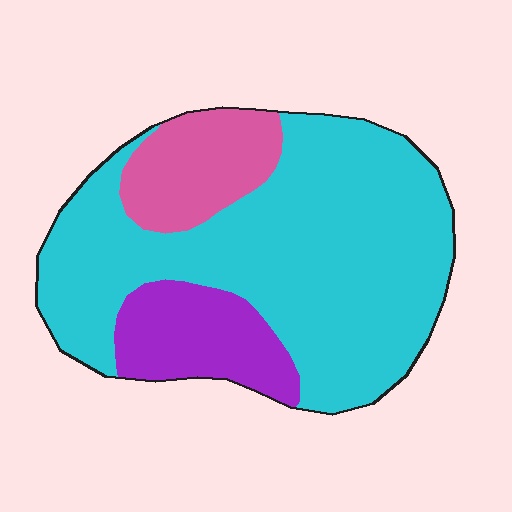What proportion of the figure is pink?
Pink covers 15% of the figure.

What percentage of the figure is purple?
Purple covers about 15% of the figure.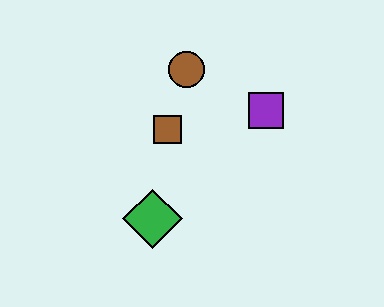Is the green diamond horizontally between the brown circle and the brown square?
No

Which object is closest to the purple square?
The brown circle is closest to the purple square.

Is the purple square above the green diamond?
Yes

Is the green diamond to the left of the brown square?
Yes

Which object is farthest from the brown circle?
The green diamond is farthest from the brown circle.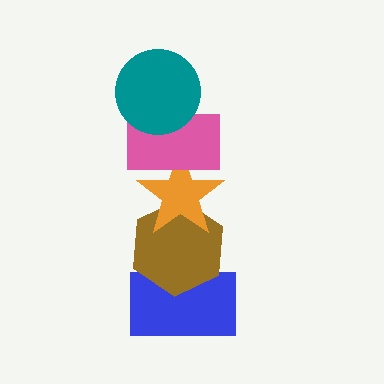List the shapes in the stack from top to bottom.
From top to bottom: the teal circle, the pink rectangle, the orange star, the brown hexagon, the blue rectangle.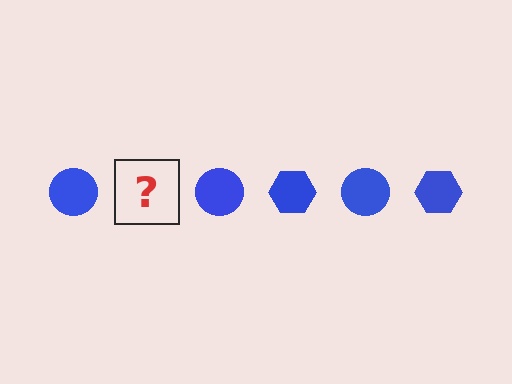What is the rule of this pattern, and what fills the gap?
The rule is that the pattern cycles through circle, hexagon shapes in blue. The gap should be filled with a blue hexagon.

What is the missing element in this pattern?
The missing element is a blue hexagon.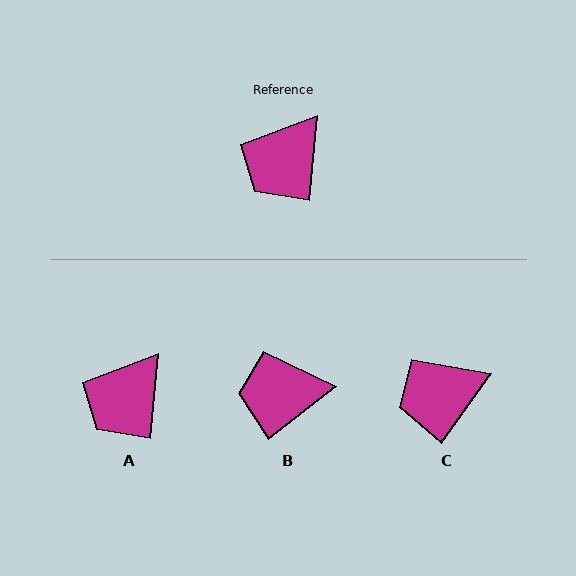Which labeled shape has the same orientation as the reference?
A.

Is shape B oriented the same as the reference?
No, it is off by about 47 degrees.